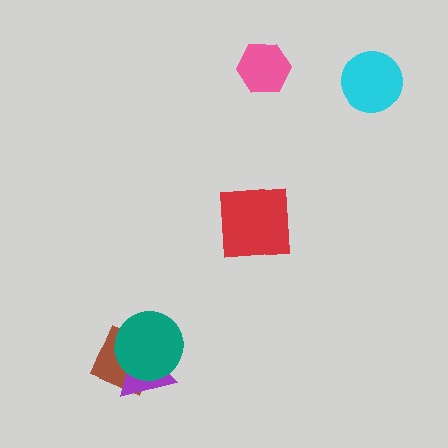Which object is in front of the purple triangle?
The teal circle is in front of the purple triangle.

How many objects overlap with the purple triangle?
2 objects overlap with the purple triangle.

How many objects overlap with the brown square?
2 objects overlap with the brown square.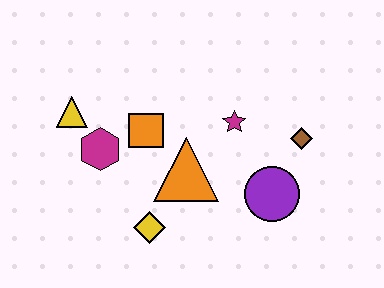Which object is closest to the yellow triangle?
The magenta hexagon is closest to the yellow triangle.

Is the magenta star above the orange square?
Yes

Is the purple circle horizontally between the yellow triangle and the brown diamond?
Yes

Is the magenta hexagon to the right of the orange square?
No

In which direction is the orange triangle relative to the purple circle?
The orange triangle is to the left of the purple circle.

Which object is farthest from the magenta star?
The yellow triangle is farthest from the magenta star.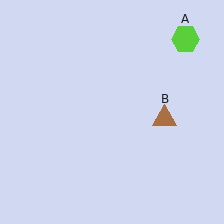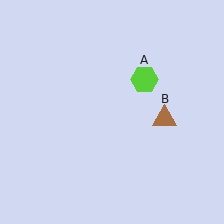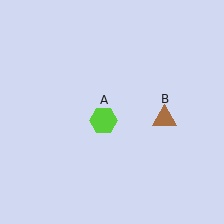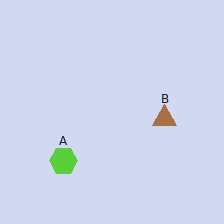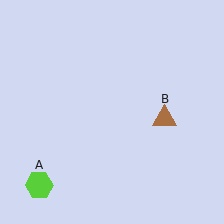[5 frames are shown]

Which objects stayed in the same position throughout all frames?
Brown triangle (object B) remained stationary.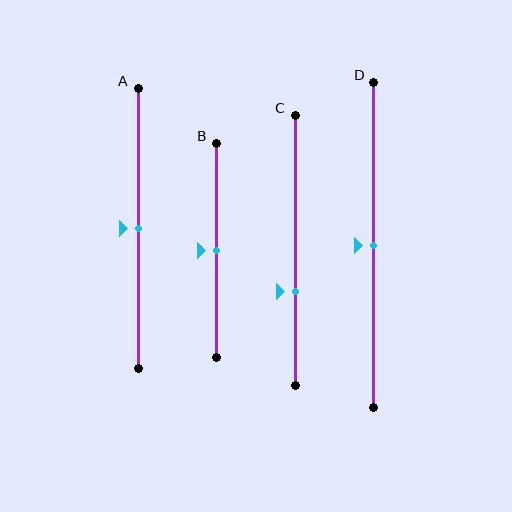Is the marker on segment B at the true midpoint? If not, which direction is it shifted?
Yes, the marker on segment B is at the true midpoint.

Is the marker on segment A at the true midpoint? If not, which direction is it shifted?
Yes, the marker on segment A is at the true midpoint.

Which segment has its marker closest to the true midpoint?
Segment A has its marker closest to the true midpoint.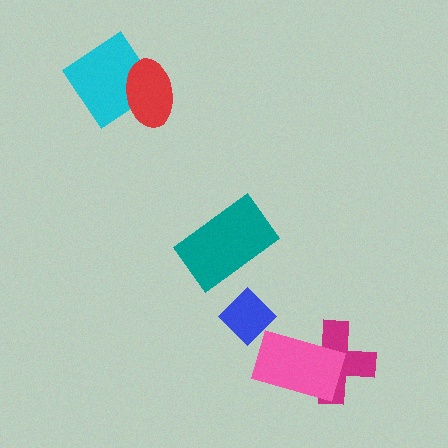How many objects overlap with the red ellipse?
1 object overlaps with the red ellipse.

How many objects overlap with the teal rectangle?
0 objects overlap with the teal rectangle.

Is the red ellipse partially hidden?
No, no other shape covers it.